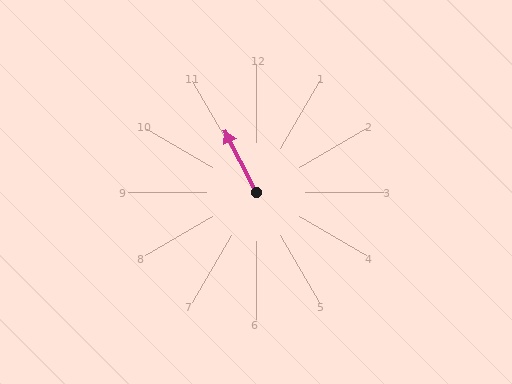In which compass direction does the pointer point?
Northwest.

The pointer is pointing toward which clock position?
Roughly 11 o'clock.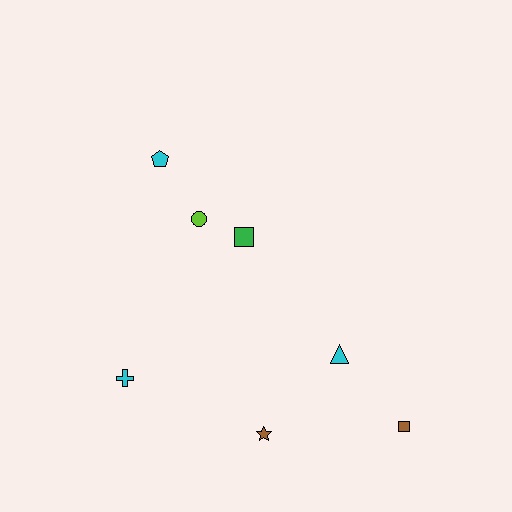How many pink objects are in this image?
There are no pink objects.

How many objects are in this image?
There are 7 objects.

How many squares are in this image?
There are 2 squares.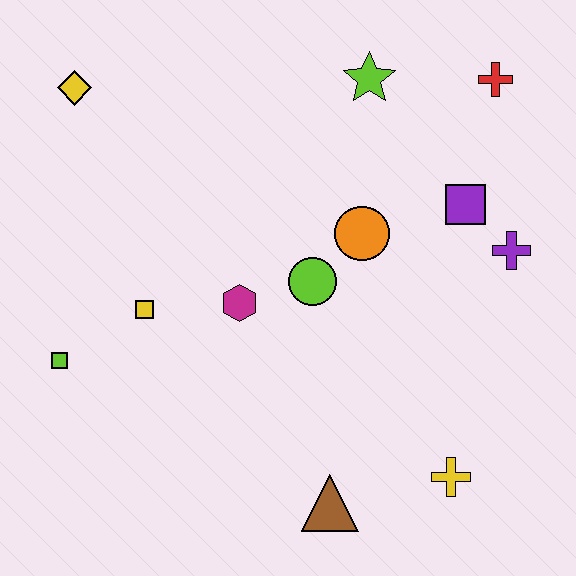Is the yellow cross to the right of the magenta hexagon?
Yes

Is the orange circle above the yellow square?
Yes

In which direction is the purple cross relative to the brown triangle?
The purple cross is above the brown triangle.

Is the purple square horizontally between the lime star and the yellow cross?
No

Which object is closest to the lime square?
The yellow square is closest to the lime square.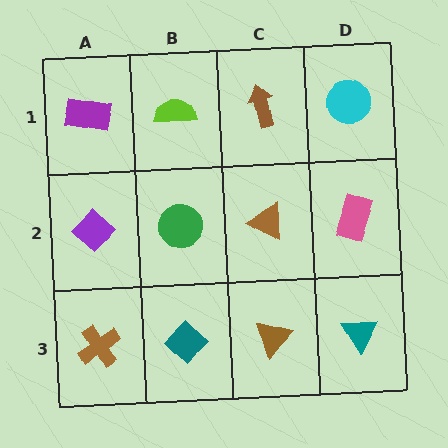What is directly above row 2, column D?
A cyan circle.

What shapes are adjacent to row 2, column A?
A purple rectangle (row 1, column A), a brown cross (row 3, column A), a green circle (row 2, column B).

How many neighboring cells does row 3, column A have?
2.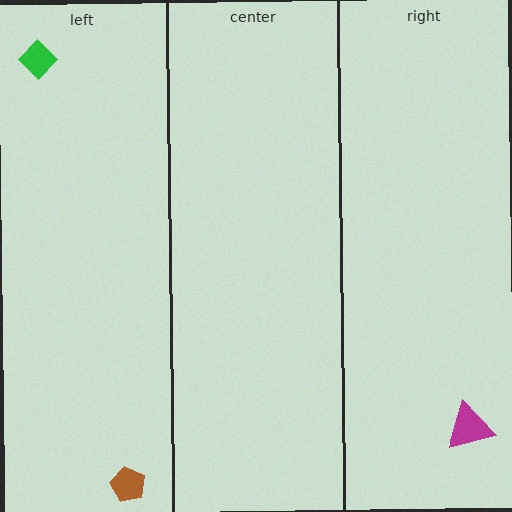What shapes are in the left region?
The brown pentagon, the green diamond.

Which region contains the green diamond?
The left region.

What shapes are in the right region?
The magenta triangle.